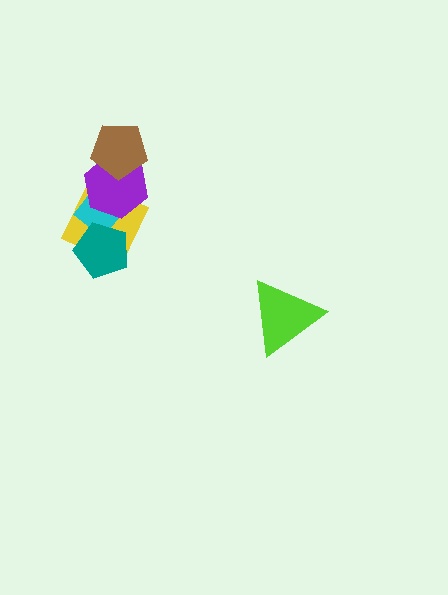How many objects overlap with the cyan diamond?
3 objects overlap with the cyan diamond.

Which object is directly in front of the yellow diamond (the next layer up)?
The cyan diamond is directly in front of the yellow diamond.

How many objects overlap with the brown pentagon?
1 object overlaps with the brown pentagon.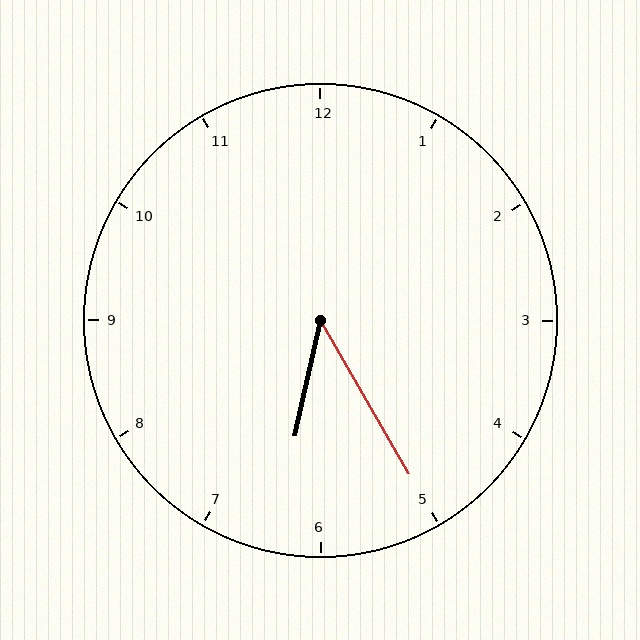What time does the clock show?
6:25.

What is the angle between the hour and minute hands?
Approximately 42 degrees.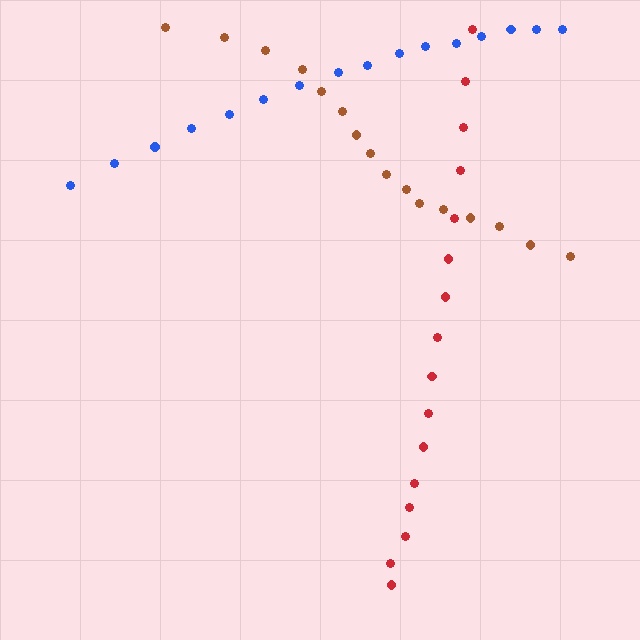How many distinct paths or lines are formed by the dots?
There are 3 distinct paths.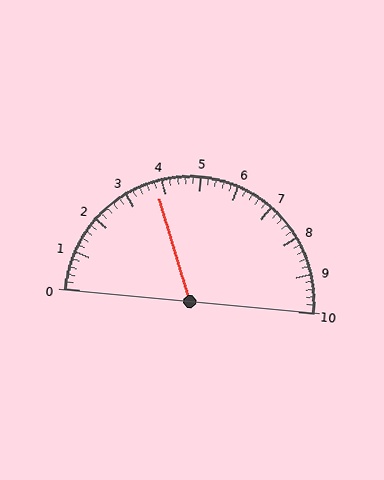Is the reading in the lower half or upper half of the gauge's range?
The reading is in the lower half of the range (0 to 10).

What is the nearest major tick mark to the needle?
The nearest major tick mark is 4.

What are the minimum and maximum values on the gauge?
The gauge ranges from 0 to 10.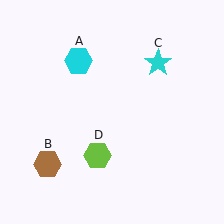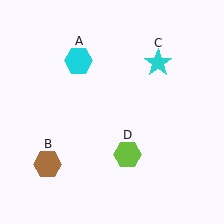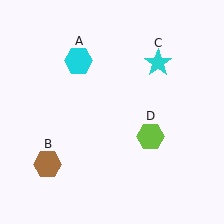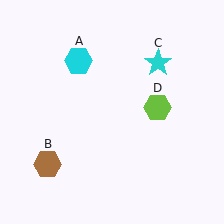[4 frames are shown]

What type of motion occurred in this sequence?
The lime hexagon (object D) rotated counterclockwise around the center of the scene.